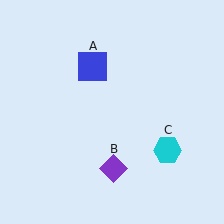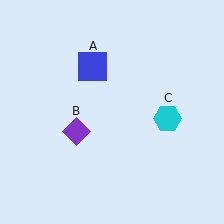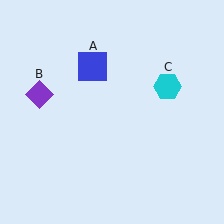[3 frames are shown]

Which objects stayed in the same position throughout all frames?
Blue square (object A) remained stationary.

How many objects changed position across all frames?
2 objects changed position: purple diamond (object B), cyan hexagon (object C).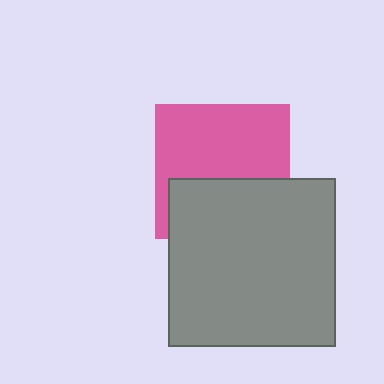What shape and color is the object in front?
The object in front is a gray square.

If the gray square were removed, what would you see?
You would see the complete pink square.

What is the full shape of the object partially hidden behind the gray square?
The partially hidden object is a pink square.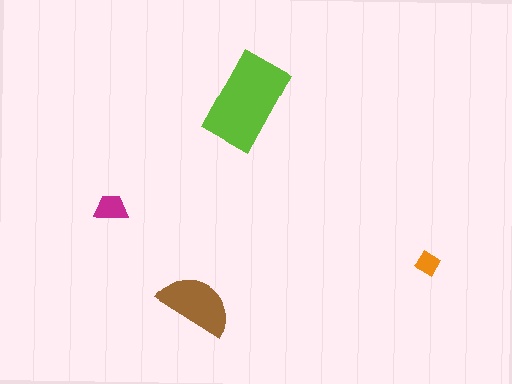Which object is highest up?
The lime rectangle is topmost.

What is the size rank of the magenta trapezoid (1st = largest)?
3rd.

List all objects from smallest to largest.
The orange diamond, the magenta trapezoid, the brown semicircle, the lime rectangle.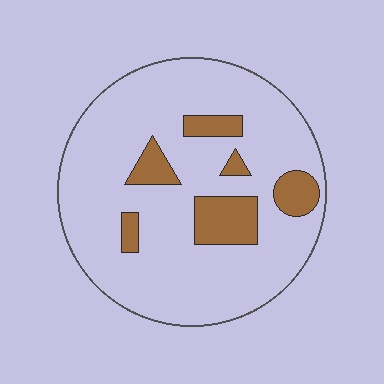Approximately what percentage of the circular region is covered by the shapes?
Approximately 15%.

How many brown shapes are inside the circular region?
6.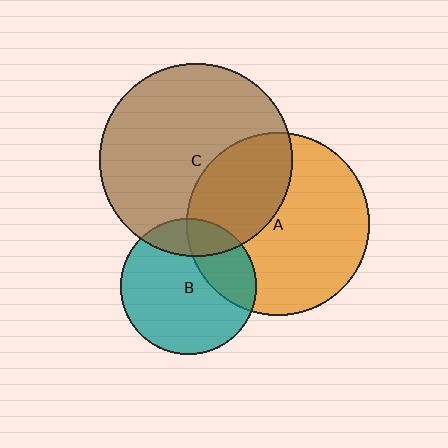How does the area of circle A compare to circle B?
Approximately 1.8 times.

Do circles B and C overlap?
Yes.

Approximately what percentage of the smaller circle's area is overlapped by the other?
Approximately 20%.